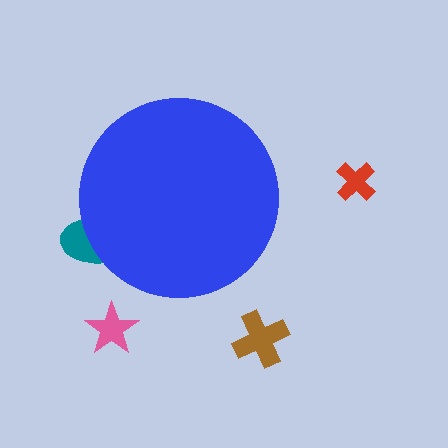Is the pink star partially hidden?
No, the pink star is fully visible.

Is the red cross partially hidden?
No, the red cross is fully visible.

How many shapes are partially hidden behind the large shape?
1 shape is partially hidden.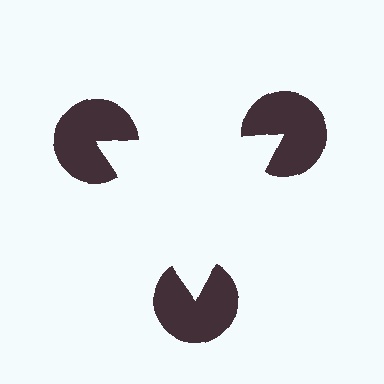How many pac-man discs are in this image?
There are 3 — one at each vertex of the illusory triangle.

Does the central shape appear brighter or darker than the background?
It typically appears slightly brighter than the background, even though no actual brightness change is drawn.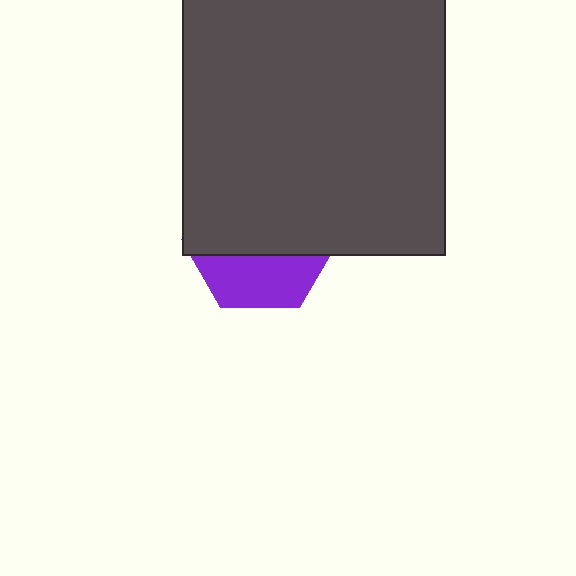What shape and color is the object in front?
The object in front is a dark gray square.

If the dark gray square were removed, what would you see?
You would see the complete purple hexagon.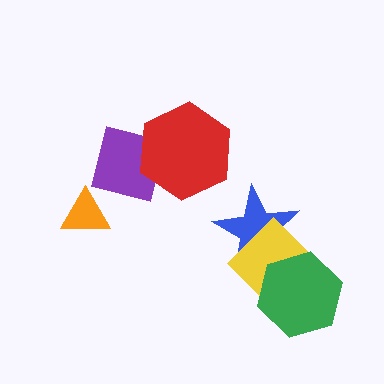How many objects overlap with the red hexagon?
1 object overlaps with the red hexagon.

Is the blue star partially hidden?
Yes, it is partially covered by another shape.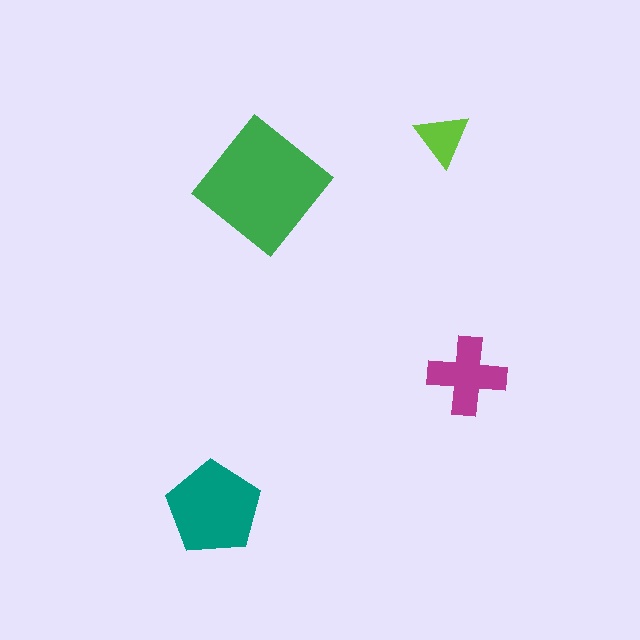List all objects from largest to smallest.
The green diamond, the teal pentagon, the magenta cross, the lime triangle.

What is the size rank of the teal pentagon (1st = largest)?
2nd.